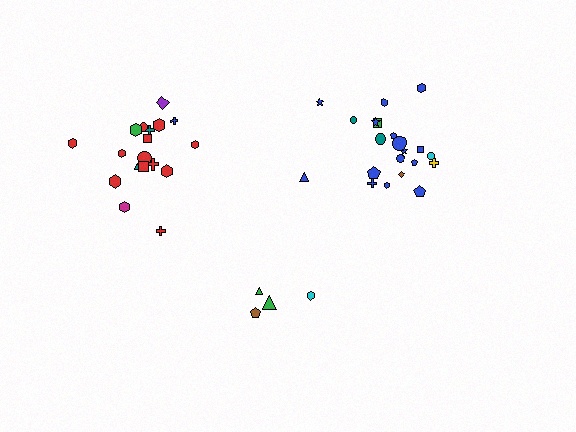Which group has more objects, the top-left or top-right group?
The top-right group.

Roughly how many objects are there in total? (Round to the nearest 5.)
Roughly 45 objects in total.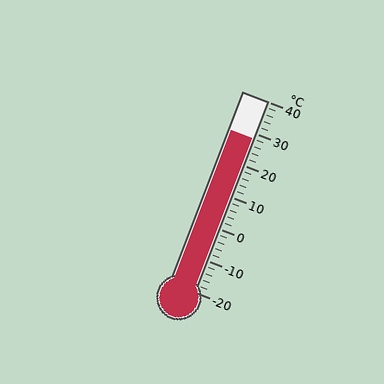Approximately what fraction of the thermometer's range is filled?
The thermometer is filled to approximately 80% of its range.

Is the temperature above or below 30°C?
The temperature is below 30°C.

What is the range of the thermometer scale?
The thermometer scale ranges from -20°C to 40°C.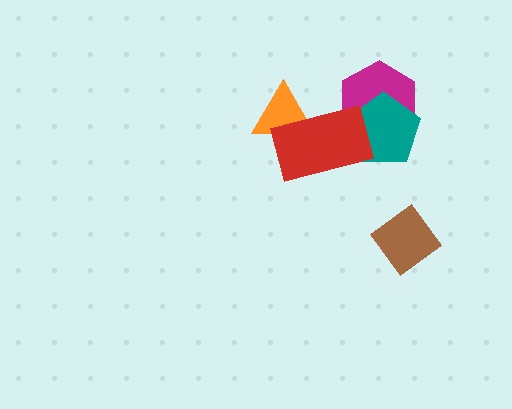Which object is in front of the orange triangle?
The red rectangle is in front of the orange triangle.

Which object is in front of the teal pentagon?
The red rectangle is in front of the teal pentagon.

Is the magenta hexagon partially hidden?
Yes, it is partially covered by another shape.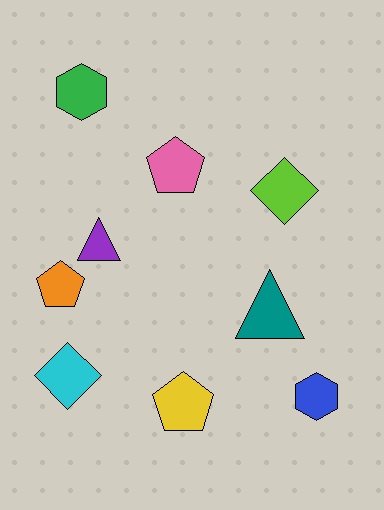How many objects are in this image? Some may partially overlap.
There are 9 objects.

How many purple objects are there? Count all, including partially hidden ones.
There is 1 purple object.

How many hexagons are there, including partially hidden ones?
There are 2 hexagons.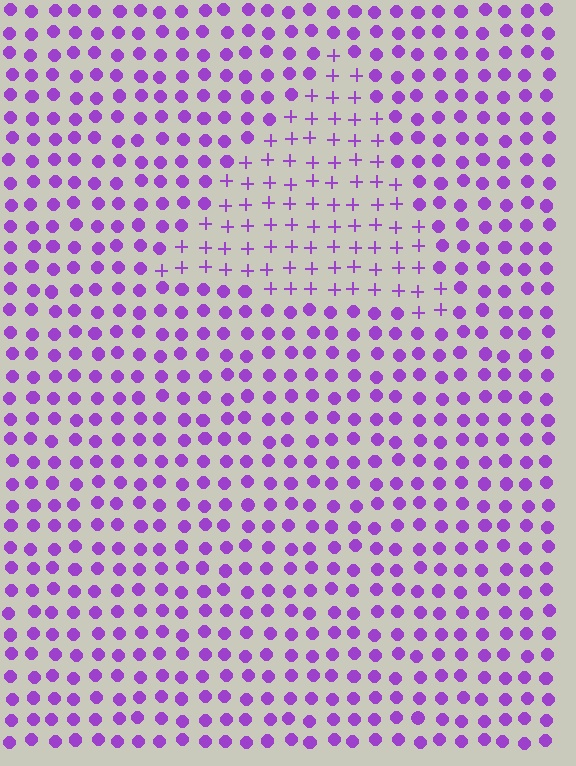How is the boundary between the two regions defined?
The boundary is defined by a change in element shape: plus signs inside vs. circles outside. All elements share the same color and spacing.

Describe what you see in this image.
The image is filled with small purple elements arranged in a uniform grid. A triangle-shaped region contains plus signs, while the surrounding area contains circles. The boundary is defined purely by the change in element shape.